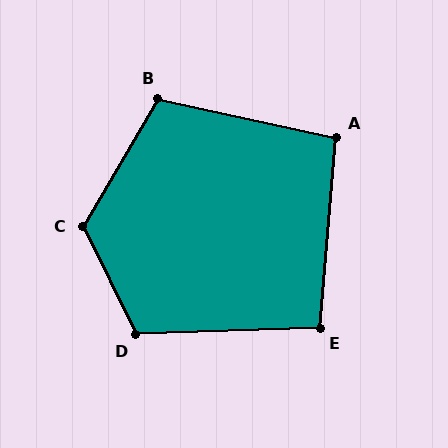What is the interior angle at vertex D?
Approximately 114 degrees (obtuse).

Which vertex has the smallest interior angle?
E, at approximately 97 degrees.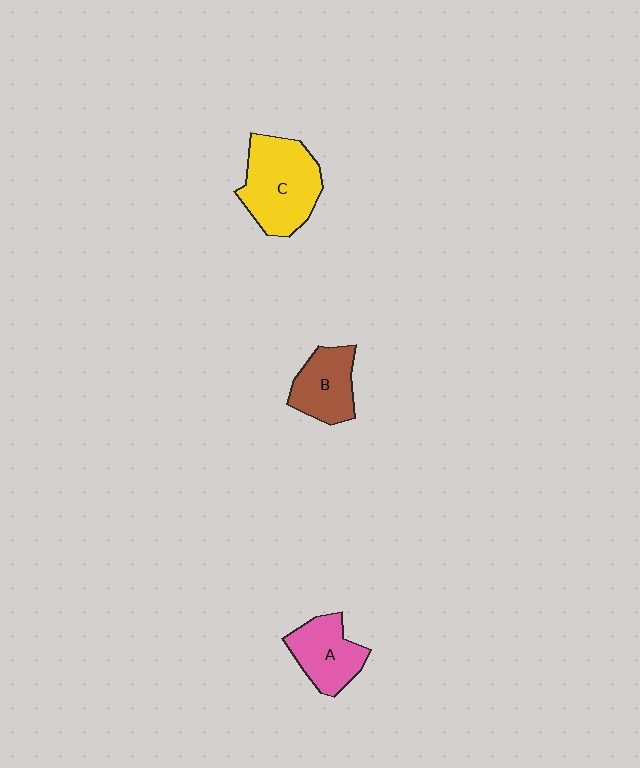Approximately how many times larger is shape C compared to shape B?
Approximately 1.6 times.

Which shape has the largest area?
Shape C (yellow).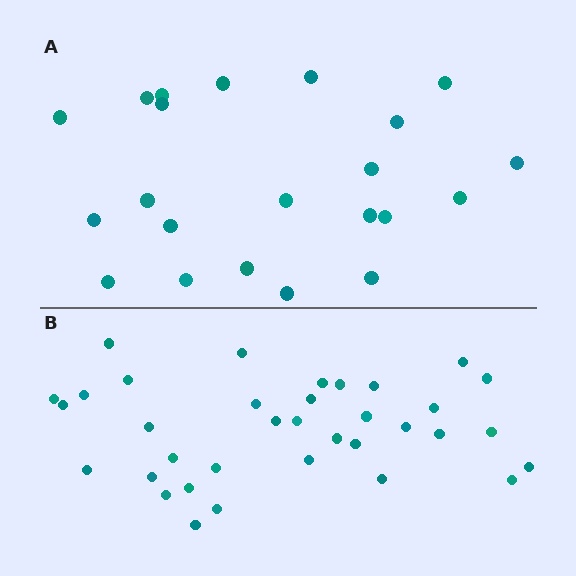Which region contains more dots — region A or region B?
Region B (the bottom region) has more dots.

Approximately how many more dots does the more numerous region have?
Region B has approximately 15 more dots than region A.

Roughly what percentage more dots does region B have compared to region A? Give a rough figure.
About 60% more.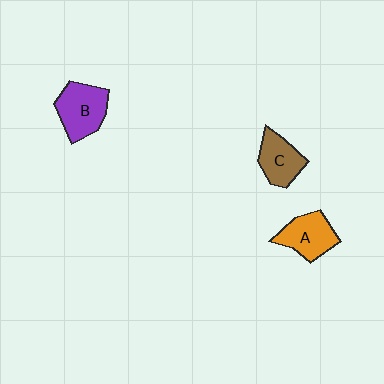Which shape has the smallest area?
Shape C (brown).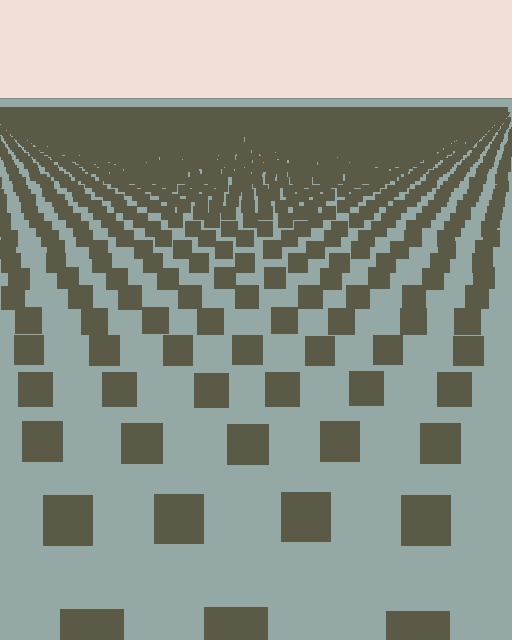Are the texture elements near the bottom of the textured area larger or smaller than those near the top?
Larger. Near the bottom, elements are closer to the viewer and appear at a bigger on-screen size.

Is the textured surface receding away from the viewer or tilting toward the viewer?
The surface is receding away from the viewer. Texture elements get smaller and denser toward the top.